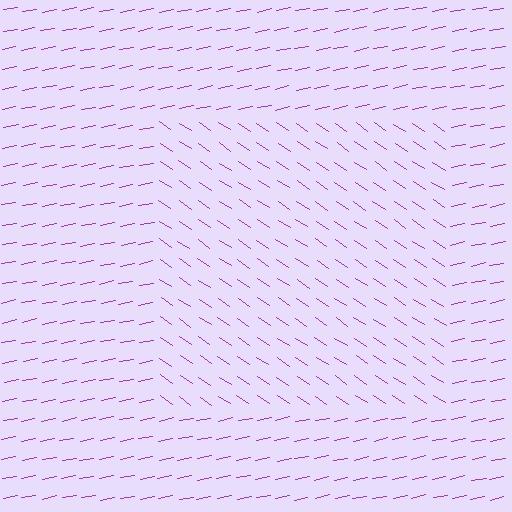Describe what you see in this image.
The image is filled with small purple line segments. A rectangle region in the image has lines oriented differently from the surrounding lines, creating a visible texture boundary.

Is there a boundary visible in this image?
Yes, there is a texture boundary formed by a change in line orientation.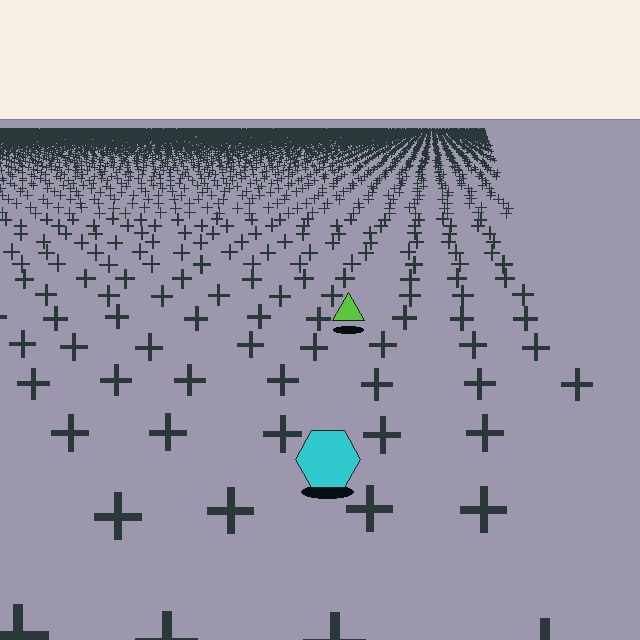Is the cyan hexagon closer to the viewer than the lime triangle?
Yes. The cyan hexagon is closer — you can tell from the texture gradient: the ground texture is coarser near it.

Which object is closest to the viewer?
The cyan hexagon is closest. The texture marks near it are larger and more spread out.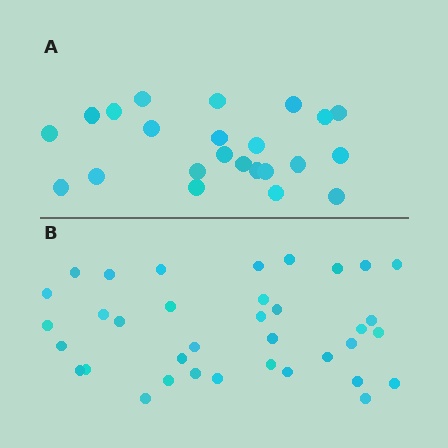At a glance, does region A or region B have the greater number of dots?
Region B (the bottom region) has more dots.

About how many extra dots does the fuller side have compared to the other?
Region B has approximately 15 more dots than region A.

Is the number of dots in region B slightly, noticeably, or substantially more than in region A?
Region B has substantially more. The ratio is roughly 1.6 to 1.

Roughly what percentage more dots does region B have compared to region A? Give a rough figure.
About 55% more.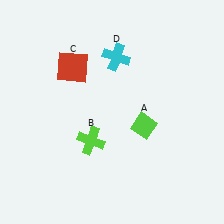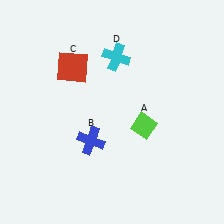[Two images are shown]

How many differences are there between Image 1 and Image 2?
There is 1 difference between the two images.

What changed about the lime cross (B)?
In Image 1, B is lime. In Image 2, it changed to blue.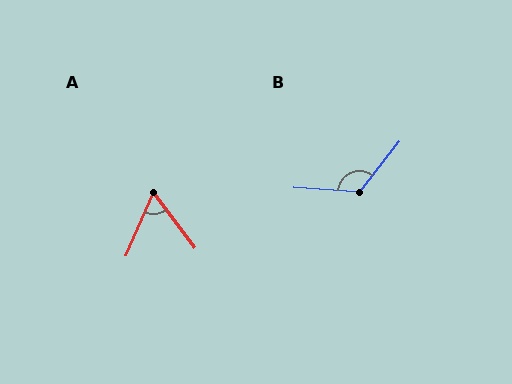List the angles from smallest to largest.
A (60°), B (124°).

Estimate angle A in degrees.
Approximately 60 degrees.